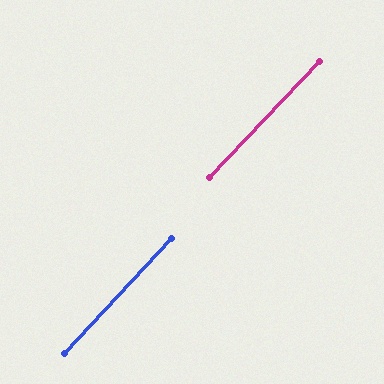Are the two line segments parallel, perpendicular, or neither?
Parallel — their directions differ by only 0.5°.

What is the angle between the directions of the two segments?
Approximately 0 degrees.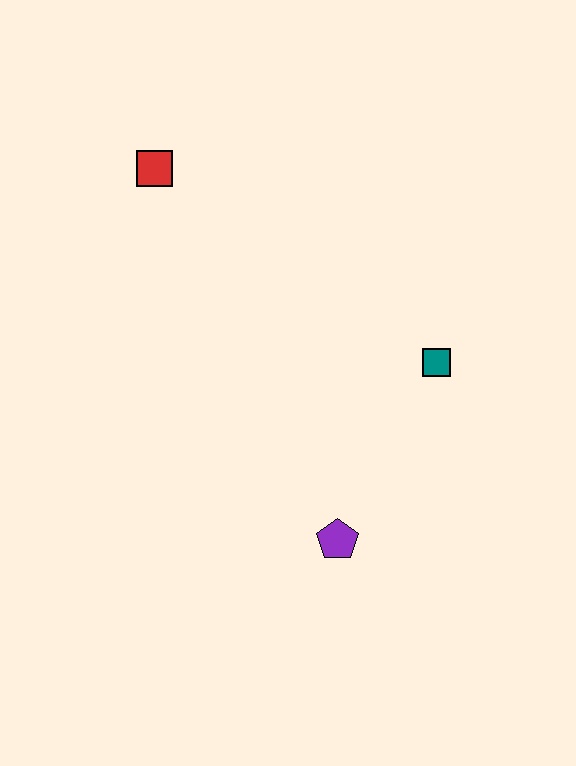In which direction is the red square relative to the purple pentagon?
The red square is above the purple pentagon.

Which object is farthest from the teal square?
The red square is farthest from the teal square.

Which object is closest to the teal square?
The purple pentagon is closest to the teal square.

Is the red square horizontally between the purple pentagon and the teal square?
No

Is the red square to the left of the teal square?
Yes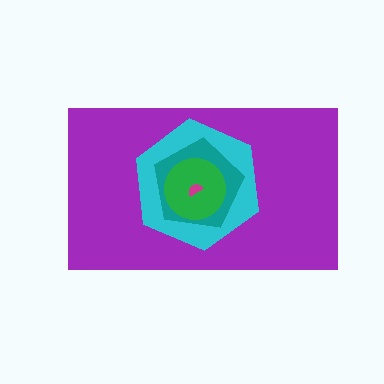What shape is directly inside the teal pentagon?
The green circle.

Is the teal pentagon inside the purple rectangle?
Yes.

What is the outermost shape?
The purple rectangle.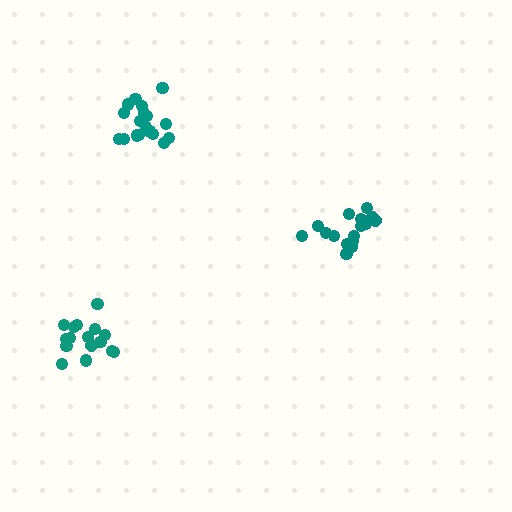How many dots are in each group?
Group 1: 16 dots, Group 2: 18 dots, Group 3: 16 dots (50 total).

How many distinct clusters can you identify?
There are 3 distinct clusters.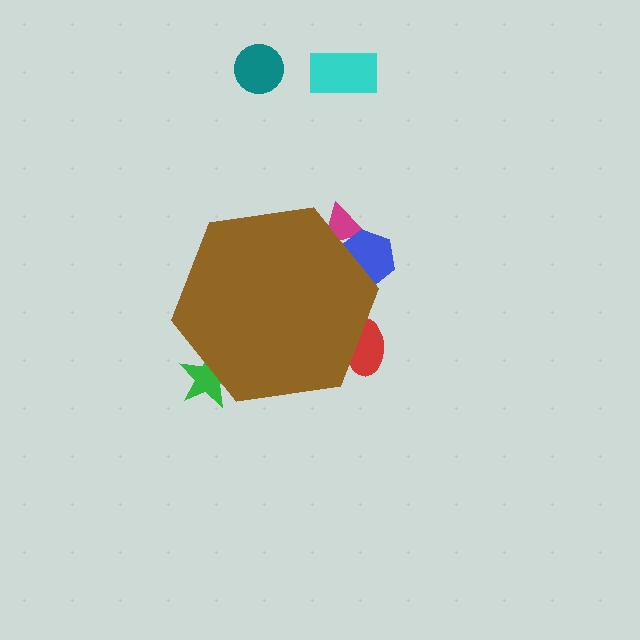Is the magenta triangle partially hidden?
Yes, the magenta triangle is partially hidden behind the brown hexagon.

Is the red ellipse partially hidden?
Yes, the red ellipse is partially hidden behind the brown hexagon.